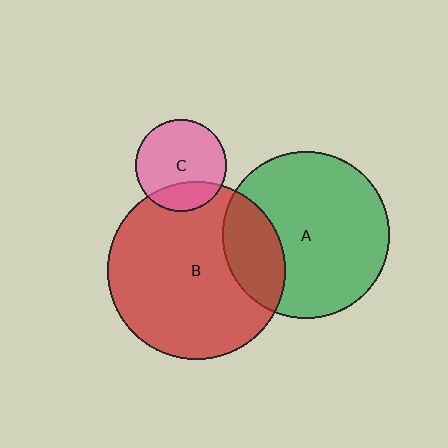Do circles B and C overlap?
Yes.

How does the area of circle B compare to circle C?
Approximately 3.8 times.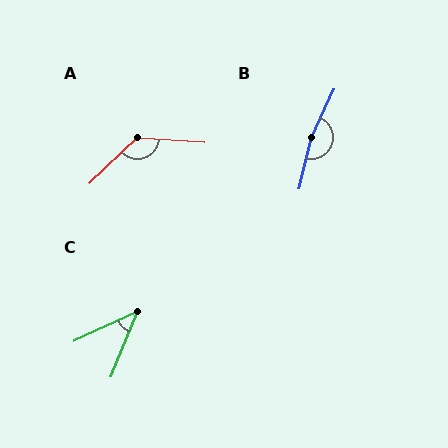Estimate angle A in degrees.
Approximately 132 degrees.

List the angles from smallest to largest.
C (42°), A (132°), B (169°).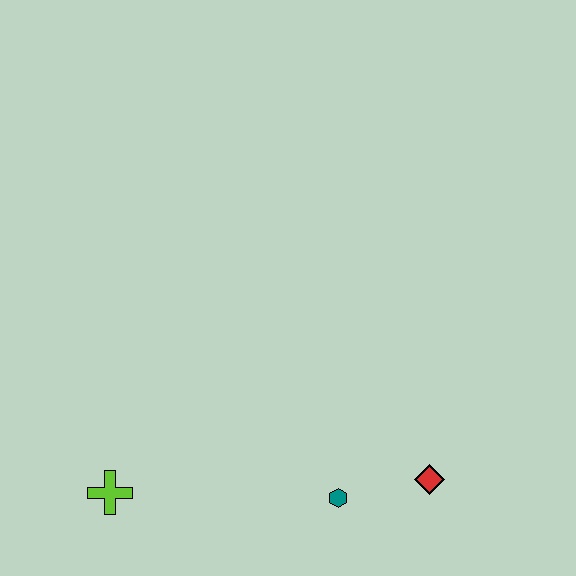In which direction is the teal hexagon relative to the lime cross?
The teal hexagon is to the right of the lime cross.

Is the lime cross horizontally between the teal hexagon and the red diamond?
No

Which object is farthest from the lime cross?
The red diamond is farthest from the lime cross.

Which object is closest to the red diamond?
The teal hexagon is closest to the red diamond.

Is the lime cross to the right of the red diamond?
No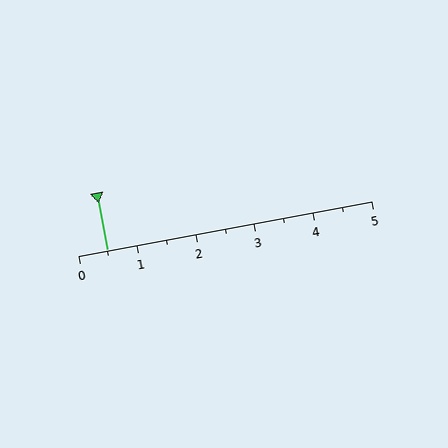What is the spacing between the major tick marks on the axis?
The major ticks are spaced 1 apart.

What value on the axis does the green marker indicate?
The marker indicates approximately 0.5.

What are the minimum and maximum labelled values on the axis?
The axis runs from 0 to 5.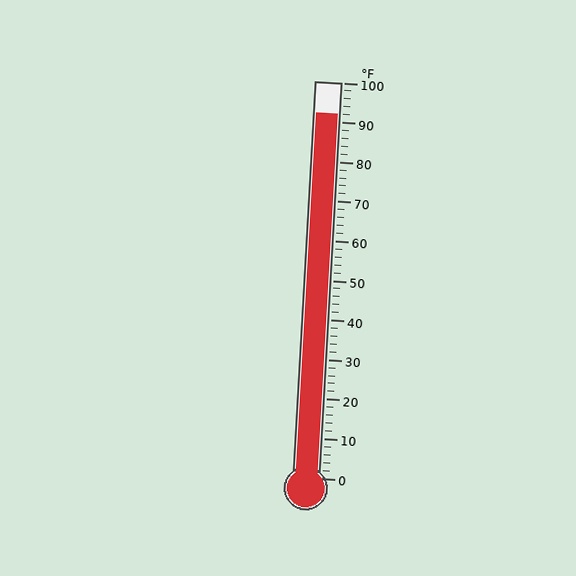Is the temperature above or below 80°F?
The temperature is above 80°F.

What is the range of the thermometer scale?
The thermometer scale ranges from 0°F to 100°F.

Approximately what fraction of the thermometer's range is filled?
The thermometer is filled to approximately 90% of its range.